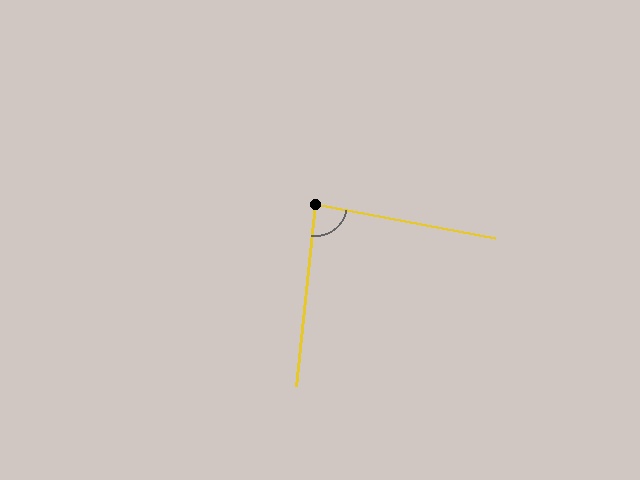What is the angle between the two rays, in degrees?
Approximately 85 degrees.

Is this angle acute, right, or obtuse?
It is approximately a right angle.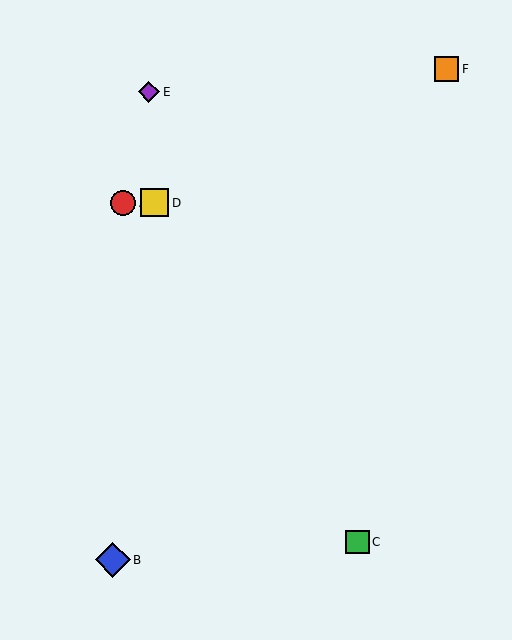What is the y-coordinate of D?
Object D is at y≈203.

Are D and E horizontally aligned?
No, D is at y≈203 and E is at y≈92.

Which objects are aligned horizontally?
Objects A, D are aligned horizontally.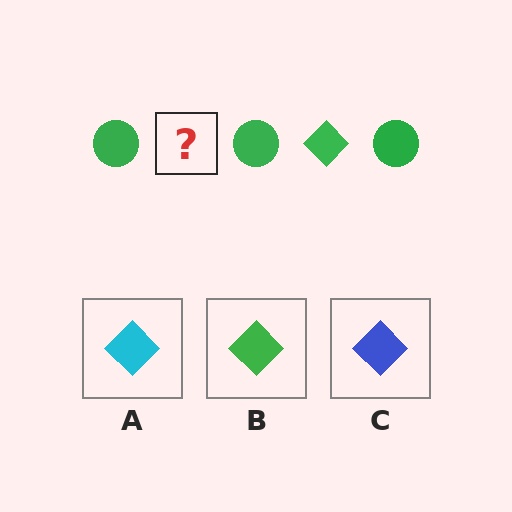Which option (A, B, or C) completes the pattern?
B.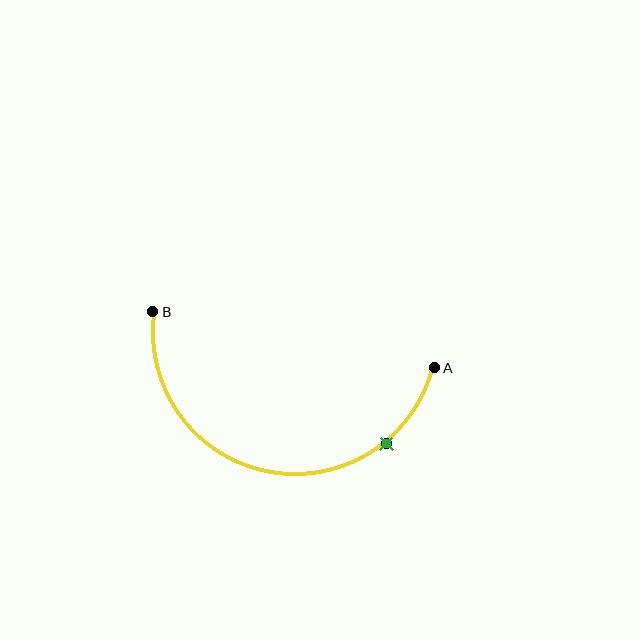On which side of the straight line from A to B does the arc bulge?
The arc bulges below the straight line connecting A and B.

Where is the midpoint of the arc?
The arc midpoint is the point on the curve farthest from the straight line joining A and B. It sits below that line.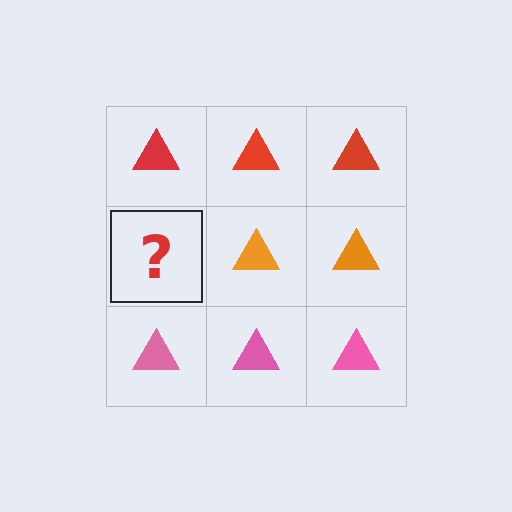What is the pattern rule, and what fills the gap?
The rule is that each row has a consistent color. The gap should be filled with an orange triangle.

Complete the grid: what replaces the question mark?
The question mark should be replaced with an orange triangle.